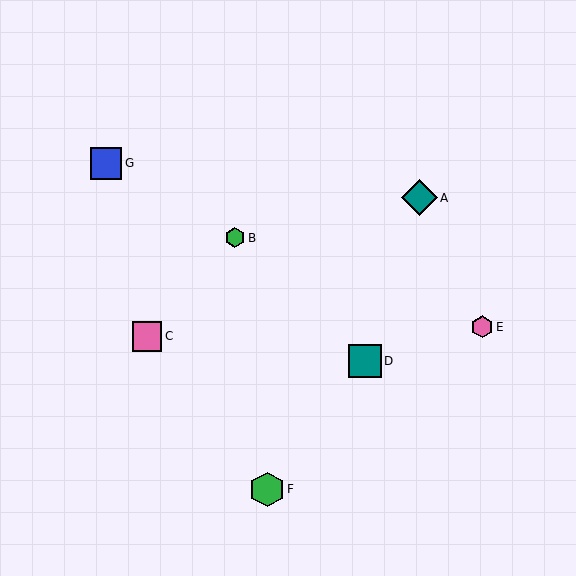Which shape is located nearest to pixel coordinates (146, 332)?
The pink square (labeled C) at (147, 336) is nearest to that location.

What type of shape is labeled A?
Shape A is a teal diamond.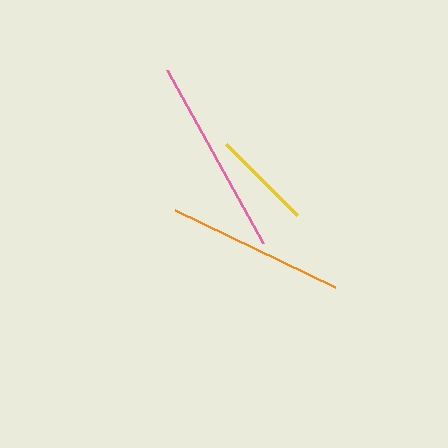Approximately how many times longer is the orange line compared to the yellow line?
The orange line is approximately 1.8 times the length of the yellow line.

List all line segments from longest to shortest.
From longest to shortest: pink, orange, yellow.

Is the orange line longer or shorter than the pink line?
The pink line is longer than the orange line.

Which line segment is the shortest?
The yellow line is the shortest at approximately 100 pixels.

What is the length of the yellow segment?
The yellow segment is approximately 100 pixels long.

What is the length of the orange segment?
The orange segment is approximately 178 pixels long.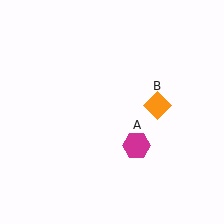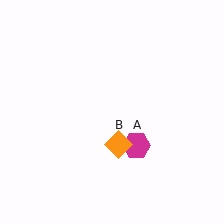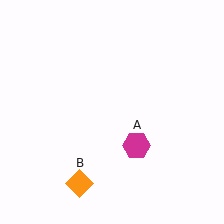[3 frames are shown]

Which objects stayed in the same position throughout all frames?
Magenta hexagon (object A) remained stationary.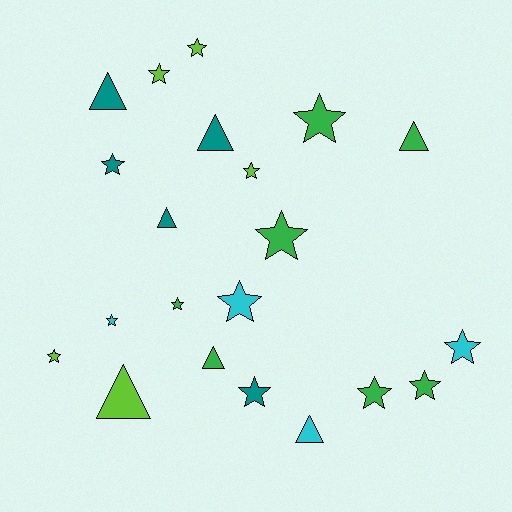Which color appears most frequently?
Green, with 7 objects.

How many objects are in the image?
There are 21 objects.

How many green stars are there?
There are 5 green stars.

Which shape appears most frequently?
Star, with 14 objects.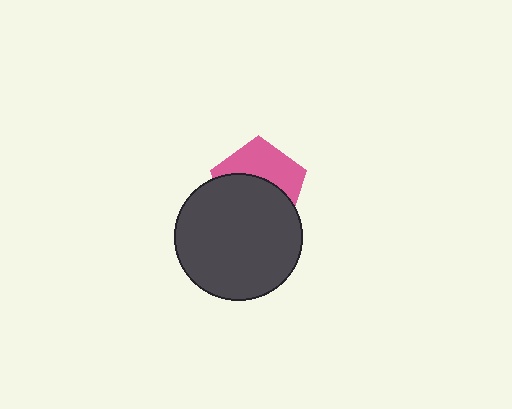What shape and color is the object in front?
The object in front is a dark gray circle.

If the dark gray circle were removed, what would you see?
You would see the complete pink pentagon.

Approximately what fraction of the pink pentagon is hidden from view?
Roughly 56% of the pink pentagon is hidden behind the dark gray circle.